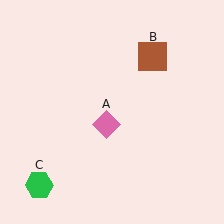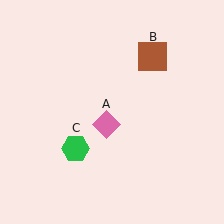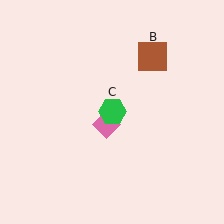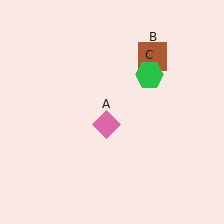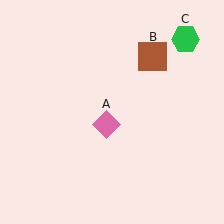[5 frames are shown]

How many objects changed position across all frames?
1 object changed position: green hexagon (object C).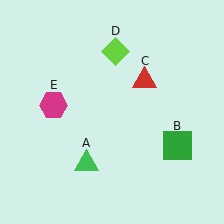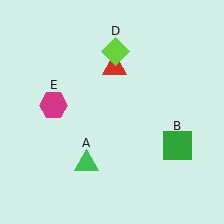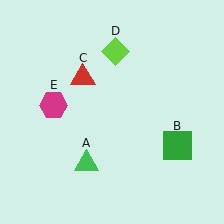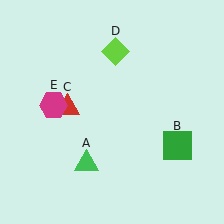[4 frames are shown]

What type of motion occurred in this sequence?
The red triangle (object C) rotated counterclockwise around the center of the scene.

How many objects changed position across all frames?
1 object changed position: red triangle (object C).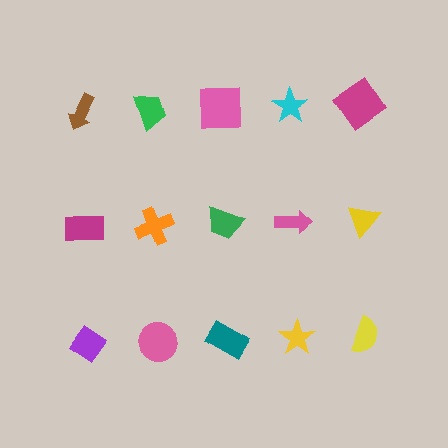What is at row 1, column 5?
A magenta diamond.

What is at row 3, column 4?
A yellow star.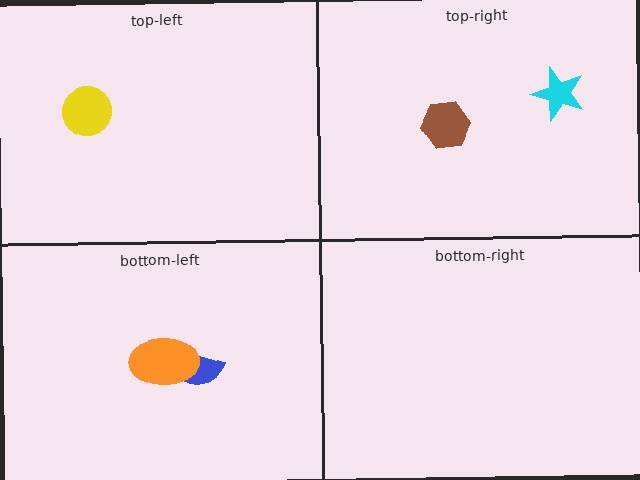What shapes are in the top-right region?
The brown hexagon, the cyan star.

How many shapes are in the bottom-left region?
2.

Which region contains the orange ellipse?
The bottom-left region.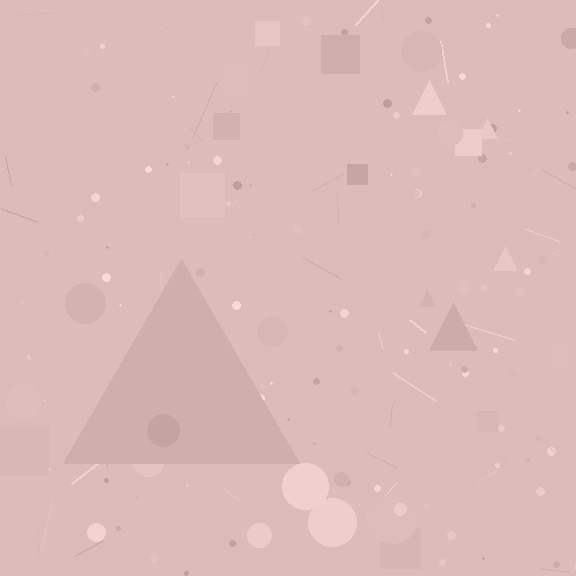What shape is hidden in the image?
A triangle is hidden in the image.